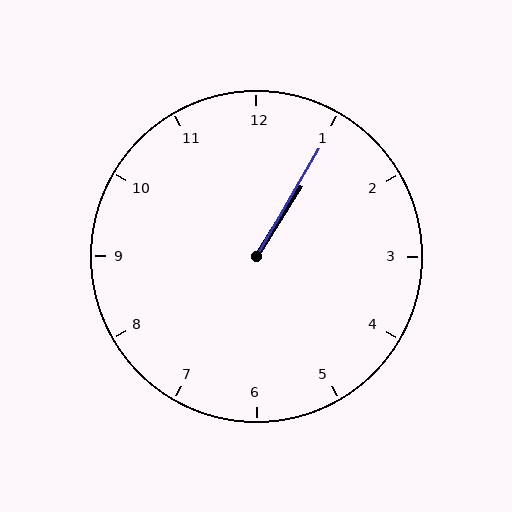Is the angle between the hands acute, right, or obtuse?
It is acute.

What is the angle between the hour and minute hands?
Approximately 2 degrees.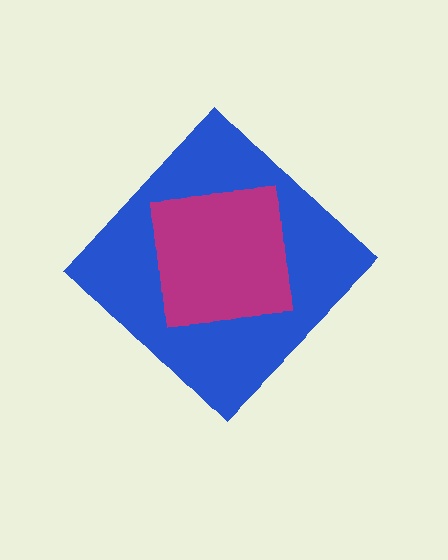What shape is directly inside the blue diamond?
The magenta square.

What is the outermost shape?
The blue diamond.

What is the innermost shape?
The magenta square.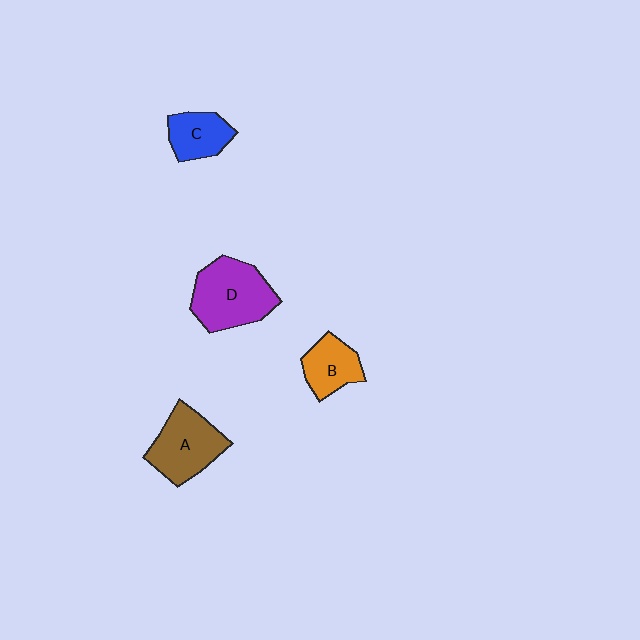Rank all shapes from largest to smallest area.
From largest to smallest: D (purple), A (brown), B (orange), C (blue).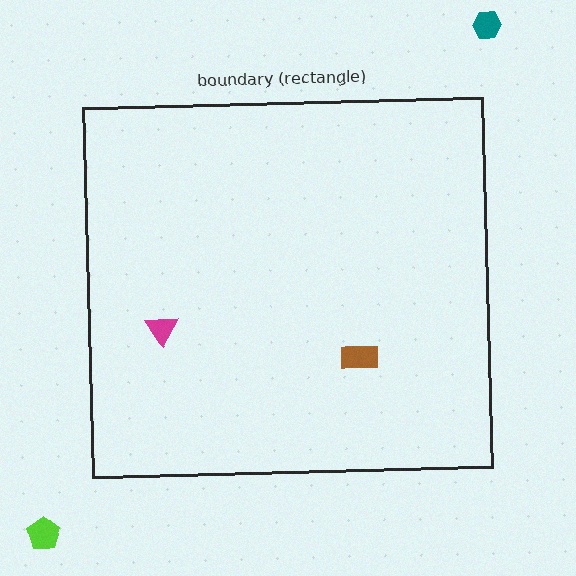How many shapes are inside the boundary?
2 inside, 2 outside.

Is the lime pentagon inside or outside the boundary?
Outside.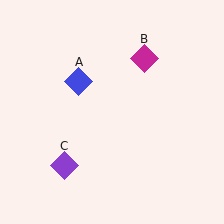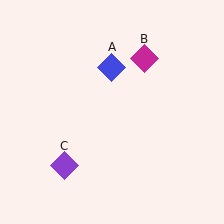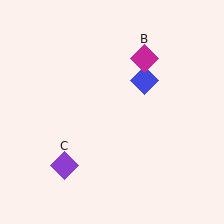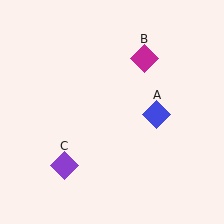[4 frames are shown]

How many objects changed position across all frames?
1 object changed position: blue diamond (object A).